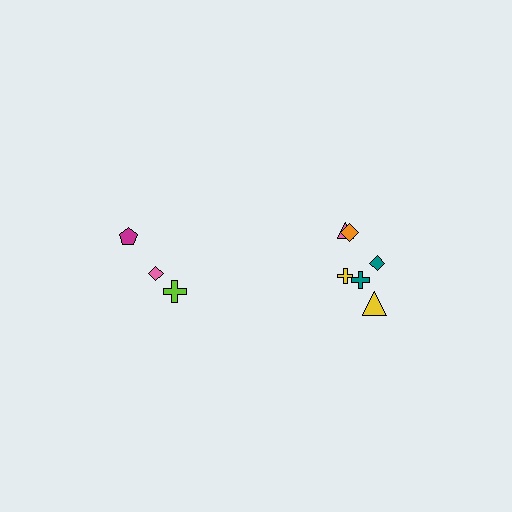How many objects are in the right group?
There are 6 objects.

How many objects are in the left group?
There are 3 objects.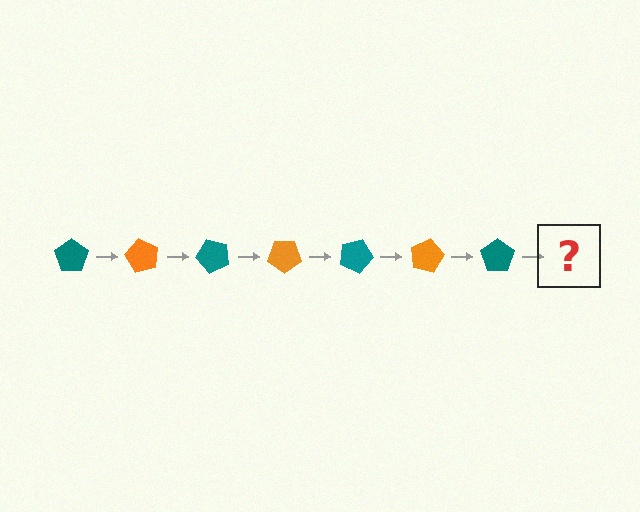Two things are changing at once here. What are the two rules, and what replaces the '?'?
The two rules are that it rotates 60 degrees each step and the color cycles through teal and orange. The '?' should be an orange pentagon, rotated 420 degrees from the start.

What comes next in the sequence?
The next element should be an orange pentagon, rotated 420 degrees from the start.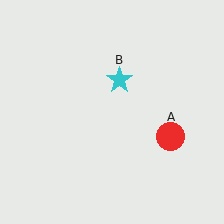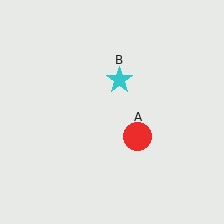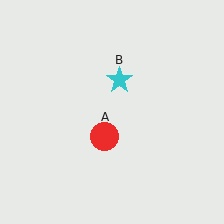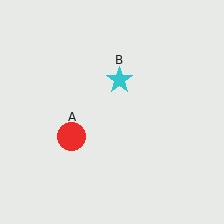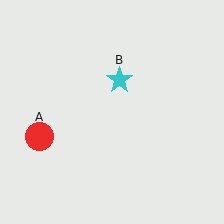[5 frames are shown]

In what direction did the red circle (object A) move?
The red circle (object A) moved left.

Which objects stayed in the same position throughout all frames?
Cyan star (object B) remained stationary.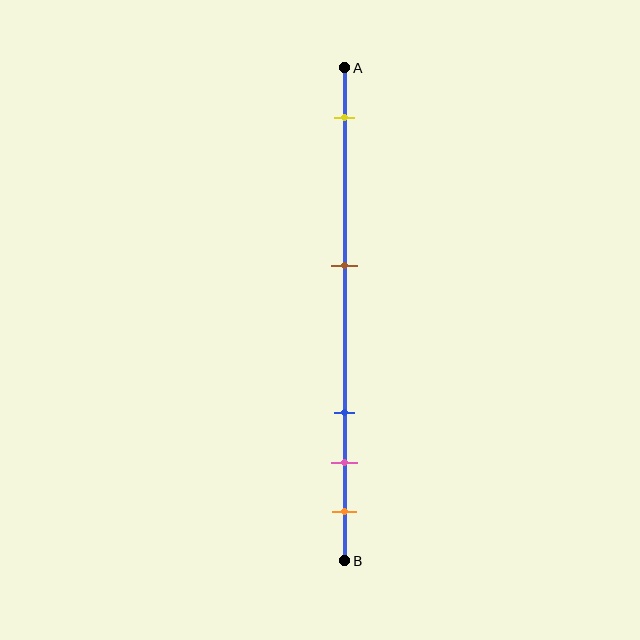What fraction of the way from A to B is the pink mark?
The pink mark is approximately 80% (0.8) of the way from A to B.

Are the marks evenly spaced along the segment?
No, the marks are not evenly spaced.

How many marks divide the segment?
There are 5 marks dividing the segment.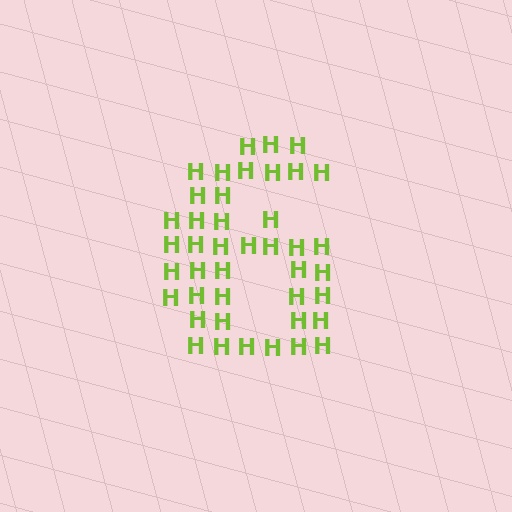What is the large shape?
The large shape is the digit 6.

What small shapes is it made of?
It is made of small letter H's.